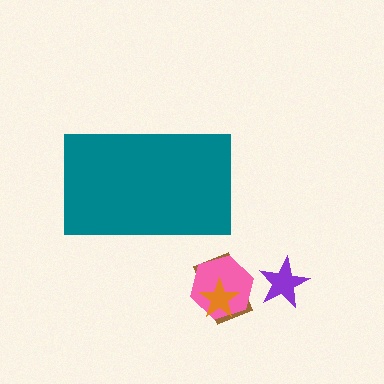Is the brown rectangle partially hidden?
No, the brown rectangle is fully visible.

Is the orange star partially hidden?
No, the orange star is fully visible.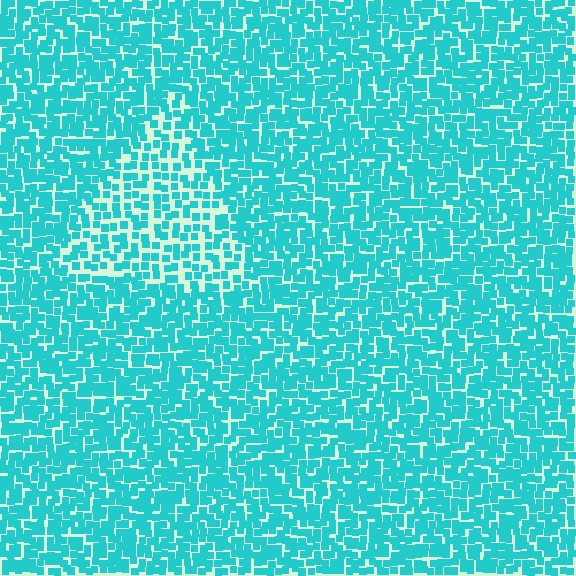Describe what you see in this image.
The image contains small cyan elements arranged at two different densities. A triangle-shaped region is visible where the elements are less densely packed than the surrounding area.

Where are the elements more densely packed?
The elements are more densely packed outside the triangle boundary.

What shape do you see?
I see a triangle.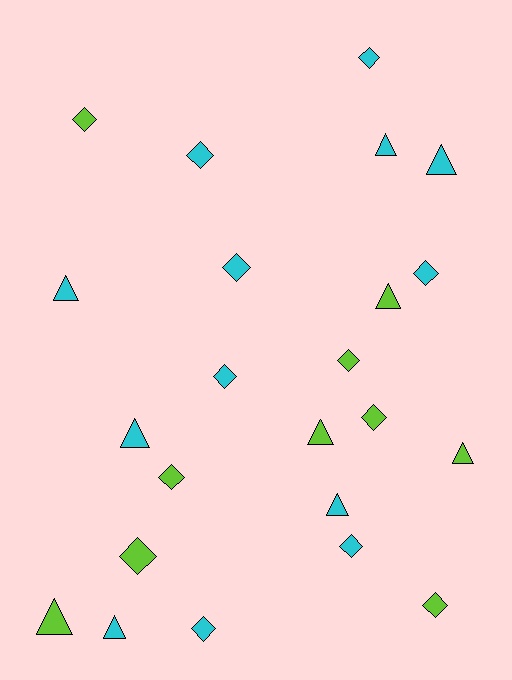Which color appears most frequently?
Cyan, with 13 objects.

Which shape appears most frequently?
Diamond, with 13 objects.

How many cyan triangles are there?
There are 6 cyan triangles.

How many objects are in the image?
There are 23 objects.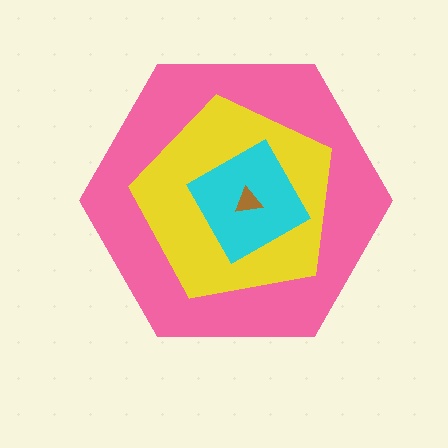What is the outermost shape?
The pink hexagon.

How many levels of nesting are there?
4.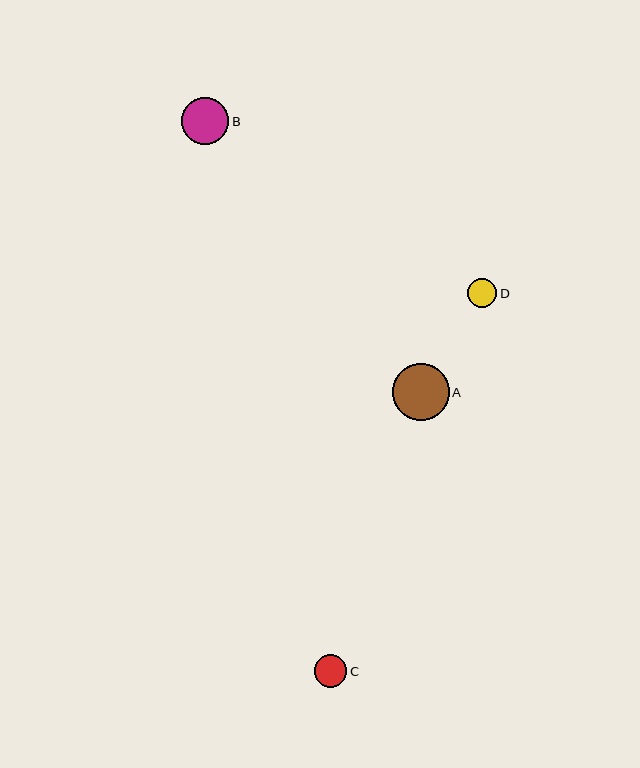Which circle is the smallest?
Circle D is the smallest with a size of approximately 30 pixels.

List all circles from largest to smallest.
From largest to smallest: A, B, C, D.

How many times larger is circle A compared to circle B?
Circle A is approximately 1.2 times the size of circle B.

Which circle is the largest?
Circle A is the largest with a size of approximately 57 pixels.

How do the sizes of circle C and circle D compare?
Circle C and circle D are approximately the same size.